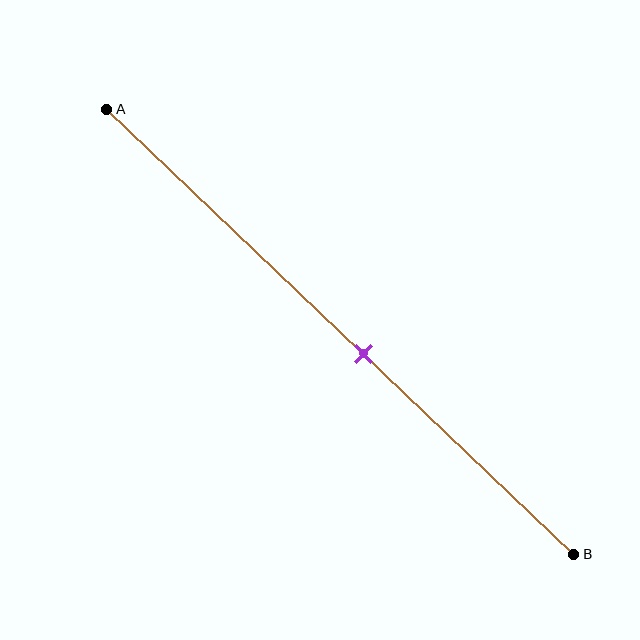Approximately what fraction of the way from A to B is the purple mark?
The purple mark is approximately 55% of the way from A to B.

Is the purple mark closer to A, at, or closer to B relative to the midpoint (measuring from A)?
The purple mark is closer to point B than the midpoint of segment AB.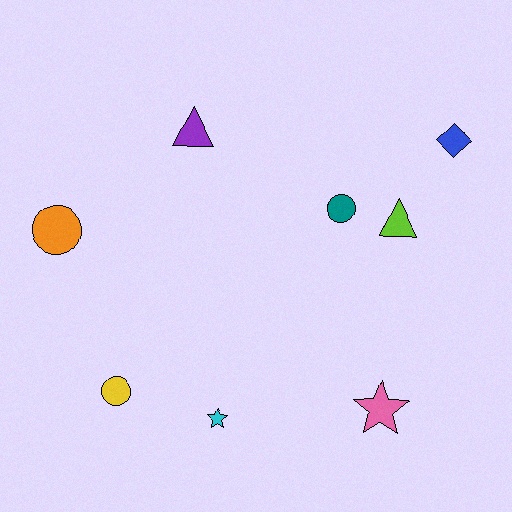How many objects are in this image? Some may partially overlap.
There are 8 objects.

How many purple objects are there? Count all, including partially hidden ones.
There is 1 purple object.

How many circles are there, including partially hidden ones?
There are 3 circles.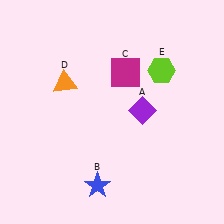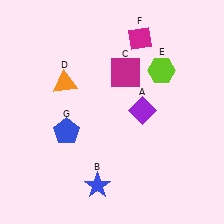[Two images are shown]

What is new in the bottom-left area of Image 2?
A blue pentagon (G) was added in the bottom-left area of Image 2.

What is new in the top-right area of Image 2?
A magenta diamond (F) was added in the top-right area of Image 2.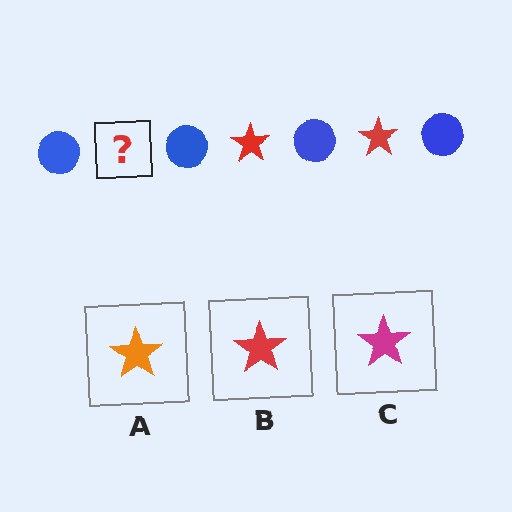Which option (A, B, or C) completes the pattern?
B.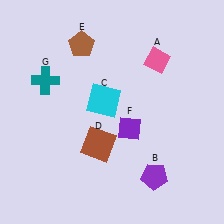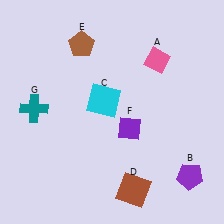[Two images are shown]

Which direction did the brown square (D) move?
The brown square (D) moved down.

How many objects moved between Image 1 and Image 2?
3 objects moved between the two images.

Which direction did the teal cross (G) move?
The teal cross (G) moved down.